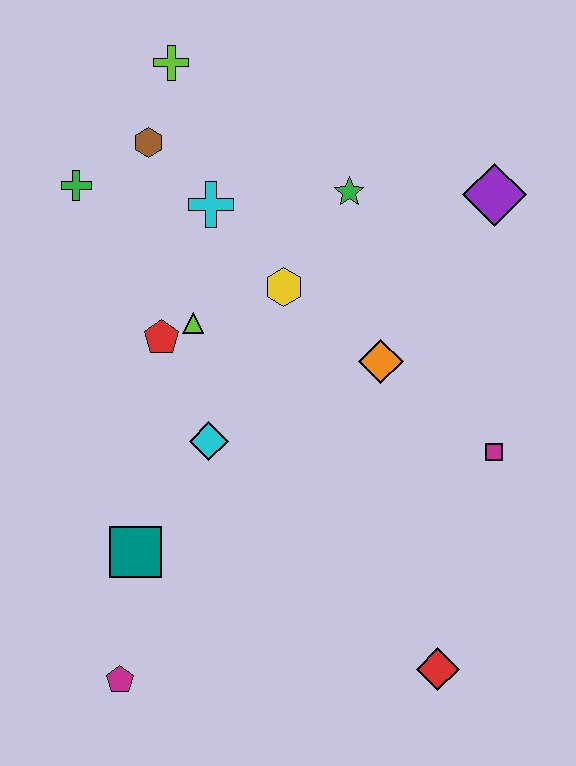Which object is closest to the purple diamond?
The green star is closest to the purple diamond.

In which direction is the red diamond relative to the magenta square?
The red diamond is below the magenta square.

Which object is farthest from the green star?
The magenta pentagon is farthest from the green star.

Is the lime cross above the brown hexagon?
Yes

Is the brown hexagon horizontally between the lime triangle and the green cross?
Yes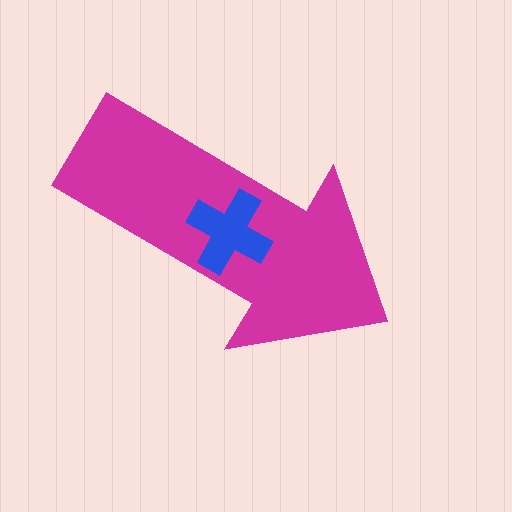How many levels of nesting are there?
2.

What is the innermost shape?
The blue cross.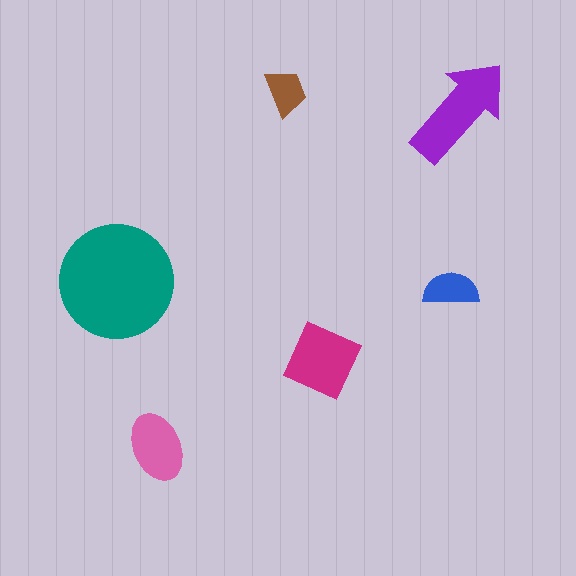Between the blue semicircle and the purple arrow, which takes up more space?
The purple arrow.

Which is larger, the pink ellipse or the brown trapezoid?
The pink ellipse.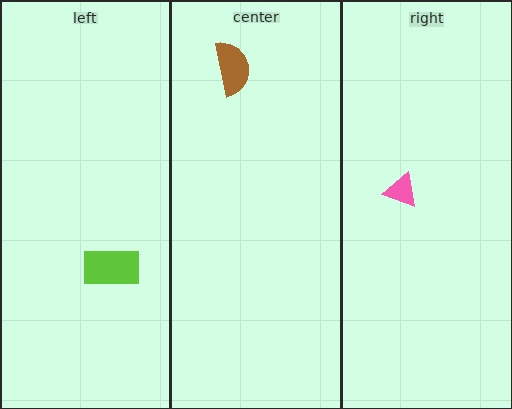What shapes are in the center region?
The brown semicircle.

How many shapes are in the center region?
1.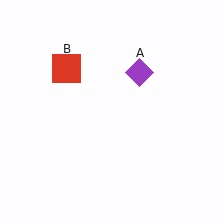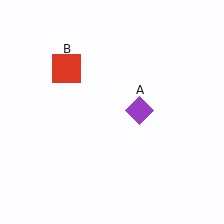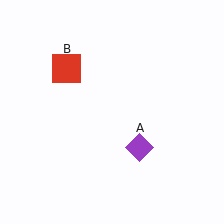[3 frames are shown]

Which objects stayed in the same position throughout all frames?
Red square (object B) remained stationary.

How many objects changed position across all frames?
1 object changed position: purple diamond (object A).